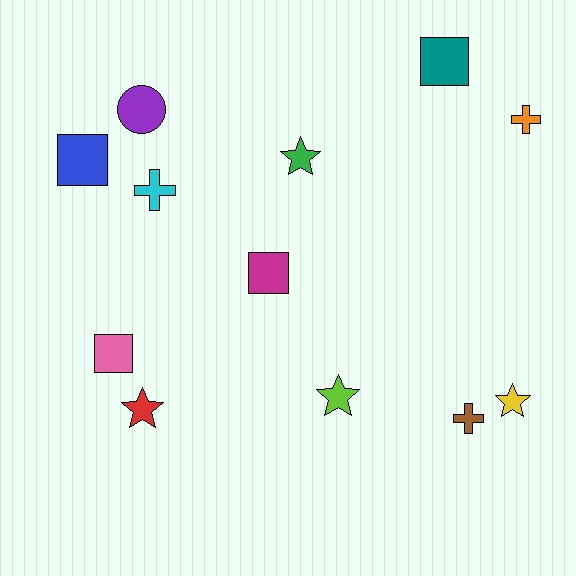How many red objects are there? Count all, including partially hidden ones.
There is 1 red object.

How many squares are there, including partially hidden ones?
There are 4 squares.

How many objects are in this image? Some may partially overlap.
There are 12 objects.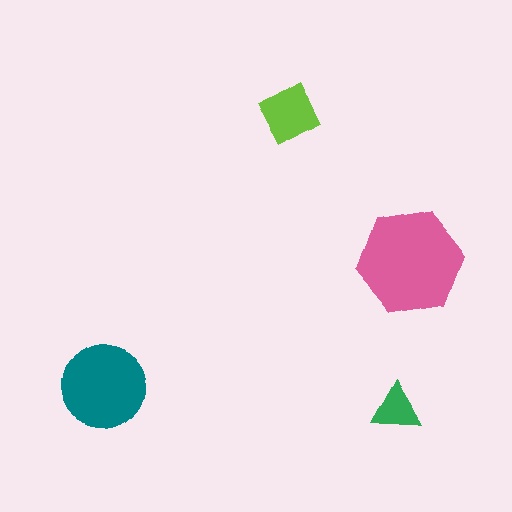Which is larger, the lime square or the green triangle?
The lime square.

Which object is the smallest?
The green triangle.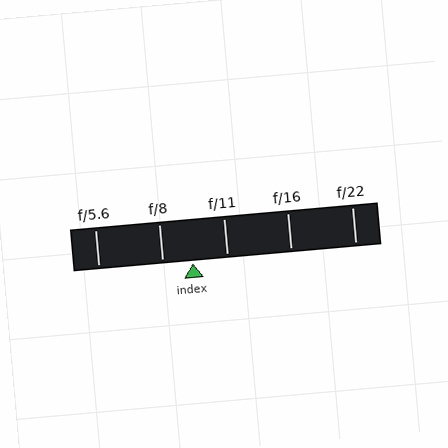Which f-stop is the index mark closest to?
The index mark is closest to f/8.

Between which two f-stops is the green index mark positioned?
The index mark is between f/8 and f/11.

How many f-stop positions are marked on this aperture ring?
There are 5 f-stop positions marked.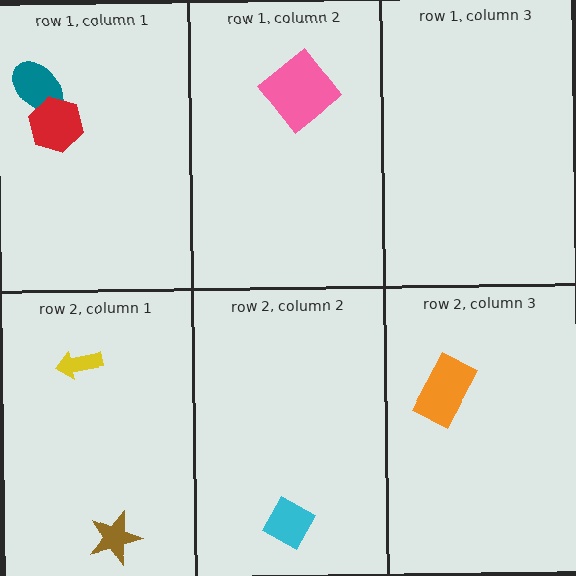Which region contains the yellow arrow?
The row 2, column 1 region.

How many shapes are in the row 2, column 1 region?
2.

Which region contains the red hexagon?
The row 1, column 1 region.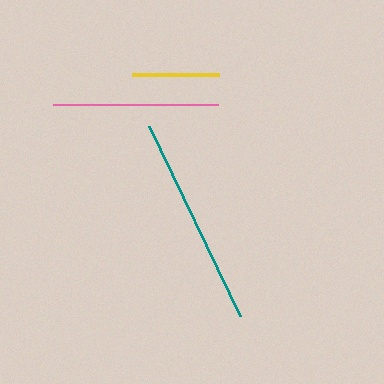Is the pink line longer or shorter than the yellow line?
The pink line is longer than the yellow line.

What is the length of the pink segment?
The pink segment is approximately 165 pixels long.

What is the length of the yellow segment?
The yellow segment is approximately 87 pixels long.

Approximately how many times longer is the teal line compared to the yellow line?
The teal line is approximately 2.4 times the length of the yellow line.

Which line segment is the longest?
The teal line is the longest at approximately 211 pixels.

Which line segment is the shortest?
The yellow line is the shortest at approximately 87 pixels.